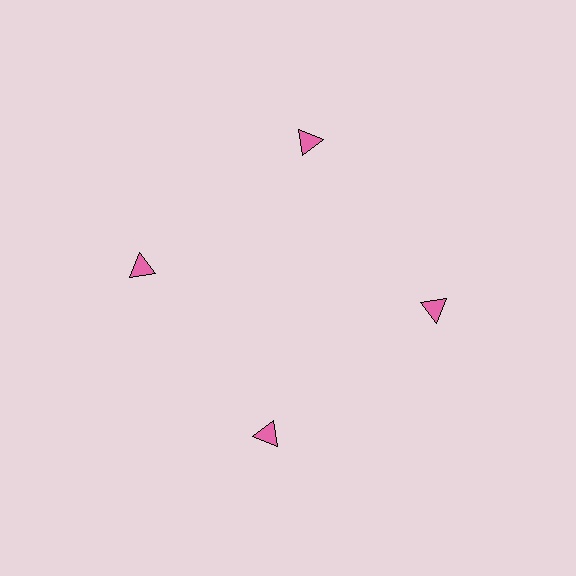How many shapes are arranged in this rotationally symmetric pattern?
There are 4 shapes, arranged in 4 groups of 1.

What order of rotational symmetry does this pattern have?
This pattern has 4-fold rotational symmetry.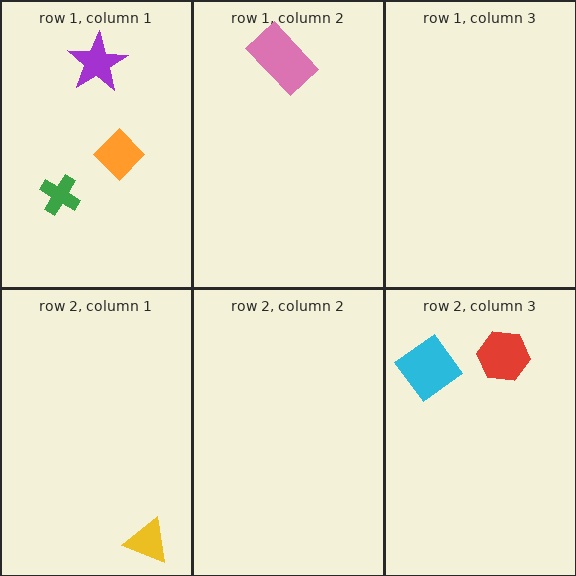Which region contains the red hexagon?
The row 2, column 3 region.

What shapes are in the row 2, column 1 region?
The yellow triangle.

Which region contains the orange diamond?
The row 1, column 1 region.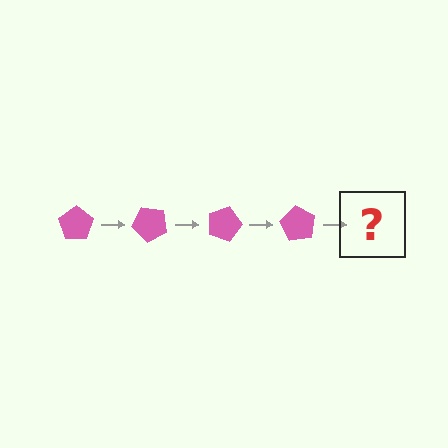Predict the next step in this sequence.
The next step is a pink pentagon rotated 180 degrees.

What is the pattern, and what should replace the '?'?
The pattern is that the pentagon rotates 45 degrees each step. The '?' should be a pink pentagon rotated 180 degrees.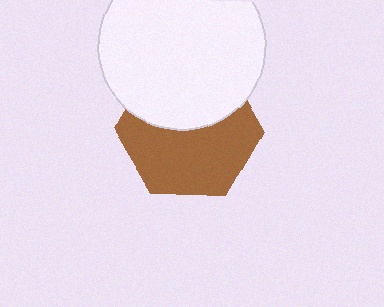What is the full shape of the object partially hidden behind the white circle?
The partially hidden object is a brown hexagon.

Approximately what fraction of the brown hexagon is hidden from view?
Roughly 41% of the brown hexagon is hidden behind the white circle.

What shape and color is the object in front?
The object in front is a white circle.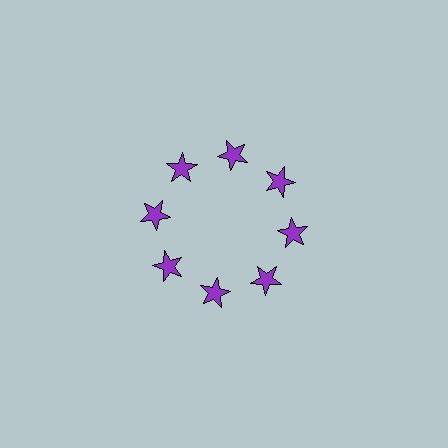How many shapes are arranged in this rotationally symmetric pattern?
There are 8 shapes, arranged in 8 groups of 1.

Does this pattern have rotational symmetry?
Yes, this pattern has 8-fold rotational symmetry. It looks the same after rotating 45 degrees around the center.